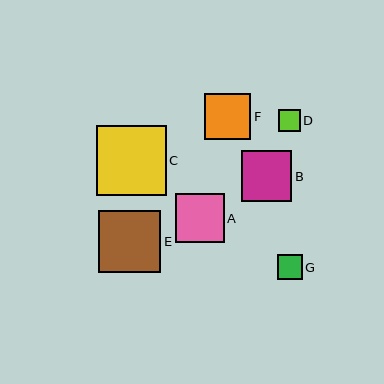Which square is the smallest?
Square D is the smallest with a size of approximately 22 pixels.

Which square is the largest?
Square C is the largest with a size of approximately 69 pixels.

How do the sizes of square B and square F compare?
Square B and square F are approximately the same size.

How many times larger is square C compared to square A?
Square C is approximately 1.4 times the size of square A.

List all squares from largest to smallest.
From largest to smallest: C, E, B, A, F, G, D.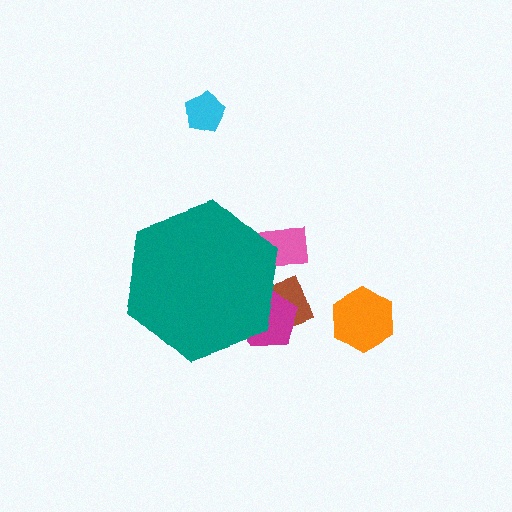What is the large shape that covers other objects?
A teal hexagon.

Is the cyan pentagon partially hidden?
No, the cyan pentagon is fully visible.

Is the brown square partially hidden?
Yes, the brown square is partially hidden behind the teal hexagon.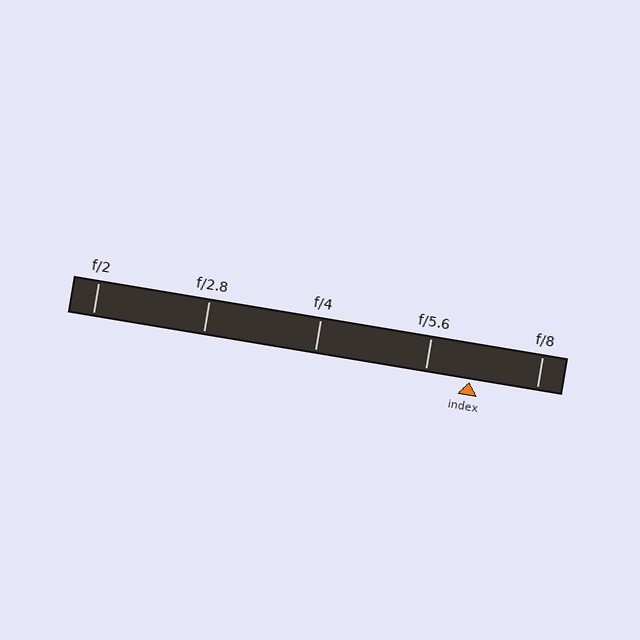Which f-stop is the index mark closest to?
The index mark is closest to f/5.6.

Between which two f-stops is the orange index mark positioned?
The index mark is between f/5.6 and f/8.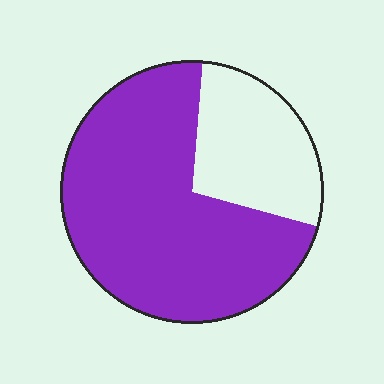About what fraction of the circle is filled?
About three quarters (3/4).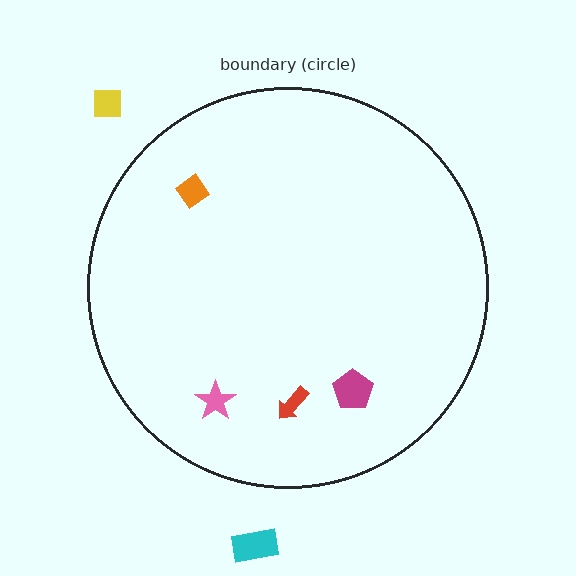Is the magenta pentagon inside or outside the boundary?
Inside.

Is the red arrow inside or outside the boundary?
Inside.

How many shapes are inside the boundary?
4 inside, 2 outside.